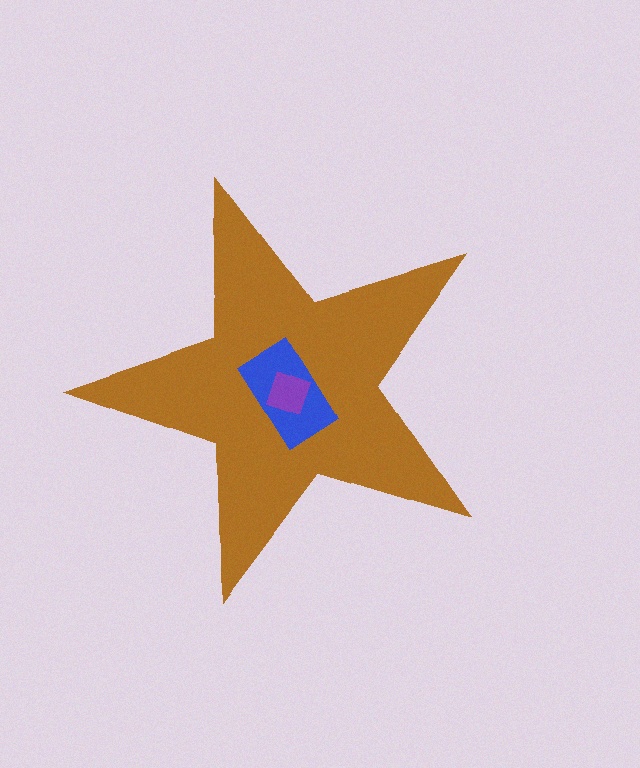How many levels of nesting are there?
3.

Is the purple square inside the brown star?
Yes.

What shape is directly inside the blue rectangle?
The purple square.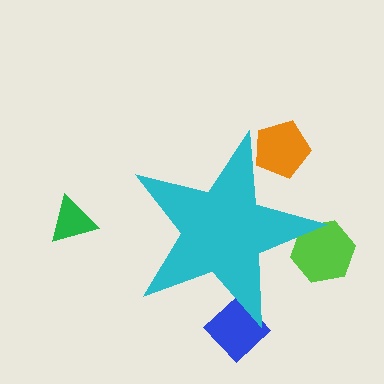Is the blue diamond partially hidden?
Yes, the blue diamond is partially hidden behind the cyan star.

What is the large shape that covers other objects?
A cyan star.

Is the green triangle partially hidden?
No, the green triangle is fully visible.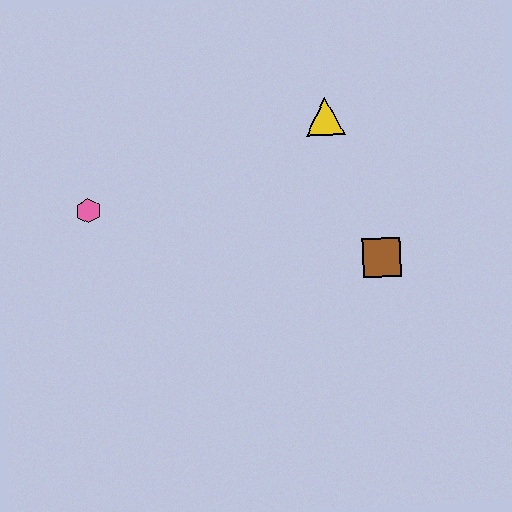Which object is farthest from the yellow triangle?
The pink hexagon is farthest from the yellow triangle.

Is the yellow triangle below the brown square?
No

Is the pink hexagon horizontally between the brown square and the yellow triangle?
No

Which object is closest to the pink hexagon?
The yellow triangle is closest to the pink hexagon.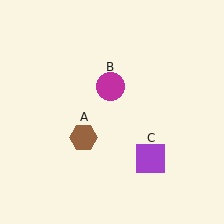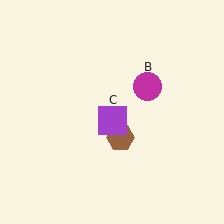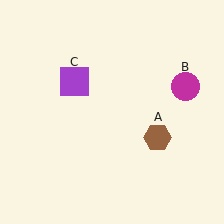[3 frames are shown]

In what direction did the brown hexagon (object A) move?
The brown hexagon (object A) moved right.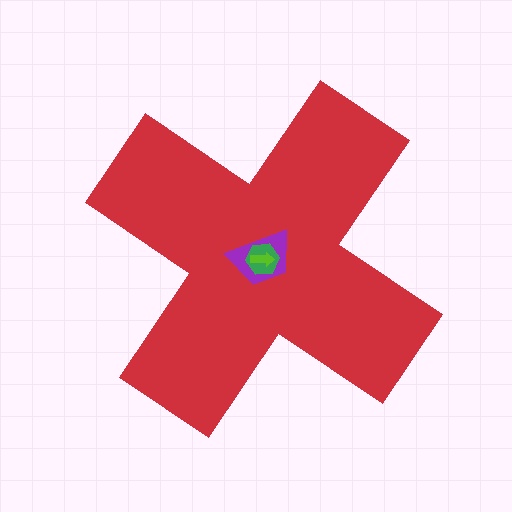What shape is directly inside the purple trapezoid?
The green hexagon.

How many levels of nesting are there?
4.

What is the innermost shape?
The lime arrow.